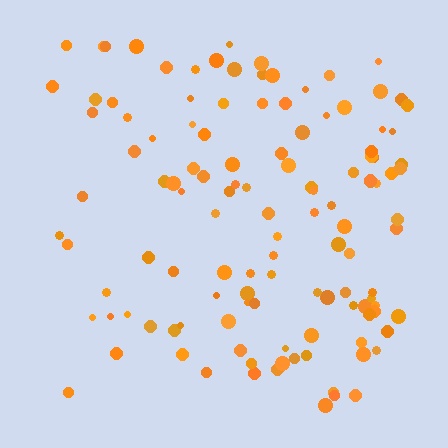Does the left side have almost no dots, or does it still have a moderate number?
Still a moderate number, just noticeably fewer than the right.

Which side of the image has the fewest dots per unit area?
The left.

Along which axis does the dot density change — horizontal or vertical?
Horizontal.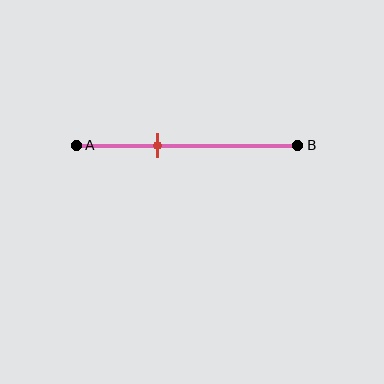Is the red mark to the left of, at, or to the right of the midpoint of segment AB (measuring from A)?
The red mark is to the left of the midpoint of segment AB.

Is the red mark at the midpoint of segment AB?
No, the mark is at about 35% from A, not at the 50% midpoint.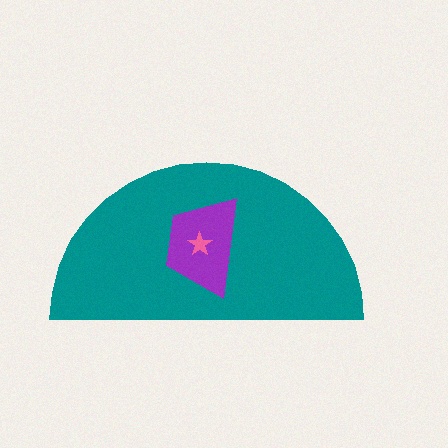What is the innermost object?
The pink star.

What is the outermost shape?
The teal semicircle.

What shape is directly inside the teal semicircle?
The purple trapezoid.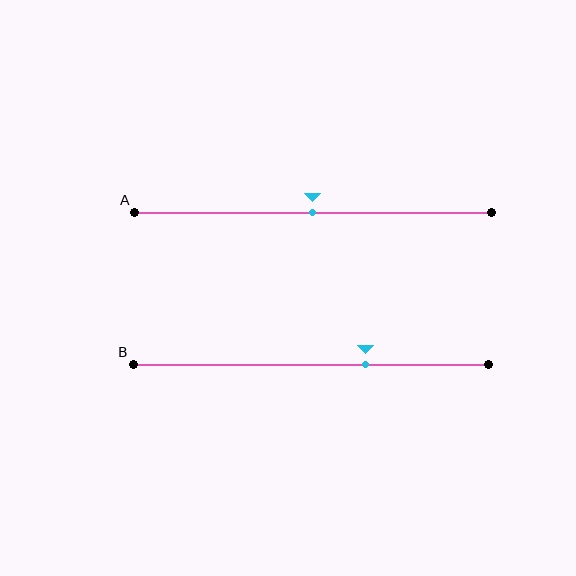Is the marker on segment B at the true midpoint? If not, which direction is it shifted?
No, the marker on segment B is shifted to the right by about 15% of the segment length.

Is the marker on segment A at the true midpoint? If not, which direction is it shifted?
Yes, the marker on segment A is at the true midpoint.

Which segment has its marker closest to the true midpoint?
Segment A has its marker closest to the true midpoint.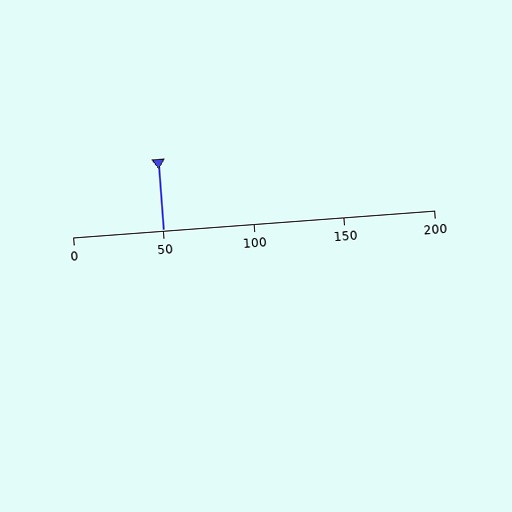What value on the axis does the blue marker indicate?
The marker indicates approximately 50.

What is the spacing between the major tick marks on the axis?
The major ticks are spaced 50 apart.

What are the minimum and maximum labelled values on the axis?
The axis runs from 0 to 200.